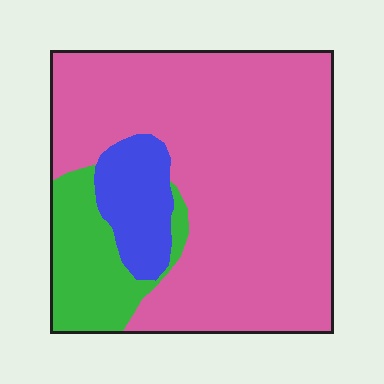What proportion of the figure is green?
Green covers about 15% of the figure.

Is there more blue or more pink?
Pink.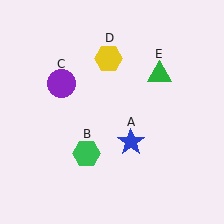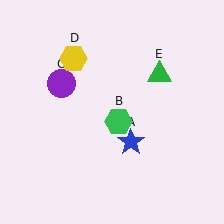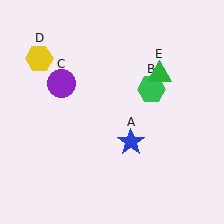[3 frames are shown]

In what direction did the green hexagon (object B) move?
The green hexagon (object B) moved up and to the right.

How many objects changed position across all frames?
2 objects changed position: green hexagon (object B), yellow hexagon (object D).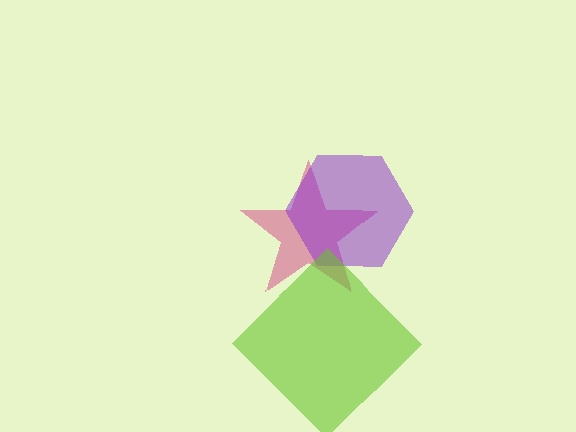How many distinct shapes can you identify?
There are 3 distinct shapes: a magenta star, a purple hexagon, a lime diamond.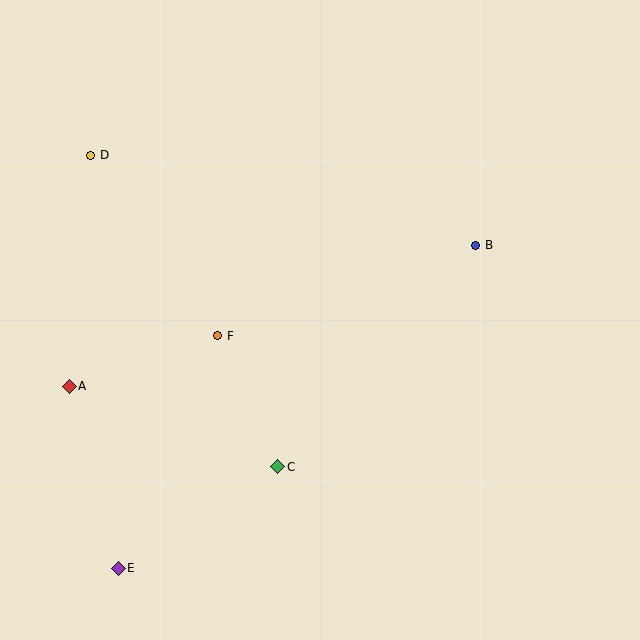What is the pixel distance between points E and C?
The distance between E and C is 189 pixels.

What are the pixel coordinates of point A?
Point A is at (69, 386).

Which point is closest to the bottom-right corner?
Point C is closest to the bottom-right corner.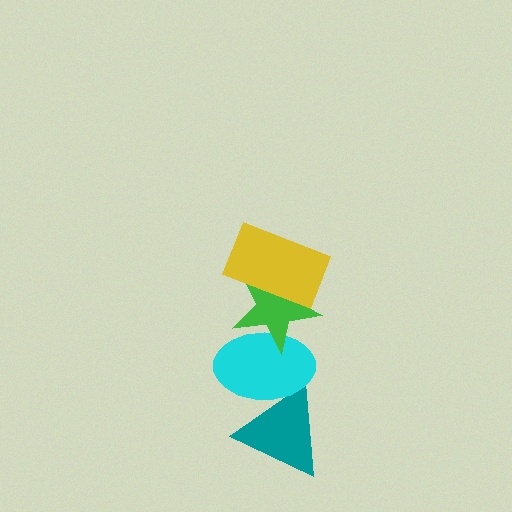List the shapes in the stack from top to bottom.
From top to bottom: the yellow rectangle, the green star, the cyan ellipse, the teal triangle.